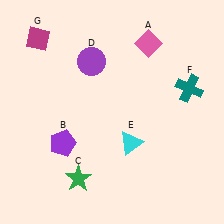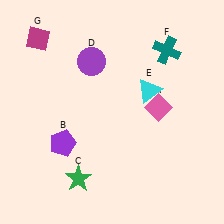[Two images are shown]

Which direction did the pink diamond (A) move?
The pink diamond (A) moved down.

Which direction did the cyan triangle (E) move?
The cyan triangle (E) moved up.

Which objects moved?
The objects that moved are: the pink diamond (A), the cyan triangle (E), the teal cross (F).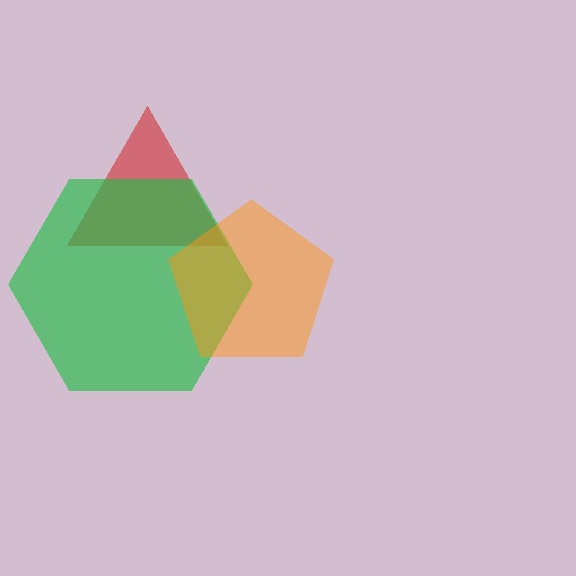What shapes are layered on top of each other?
The layered shapes are: a red triangle, a green hexagon, an orange pentagon.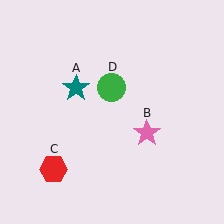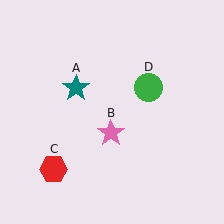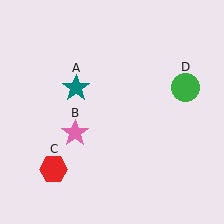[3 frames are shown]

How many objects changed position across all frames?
2 objects changed position: pink star (object B), green circle (object D).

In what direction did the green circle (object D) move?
The green circle (object D) moved right.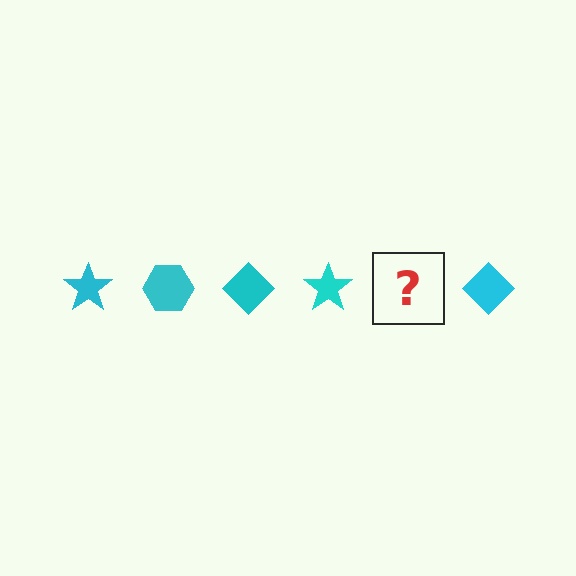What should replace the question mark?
The question mark should be replaced with a cyan hexagon.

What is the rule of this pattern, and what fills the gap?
The rule is that the pattern cycles through star, hexagon, diamond shapes in cyan. The gap should be filled with a cyan hexagon.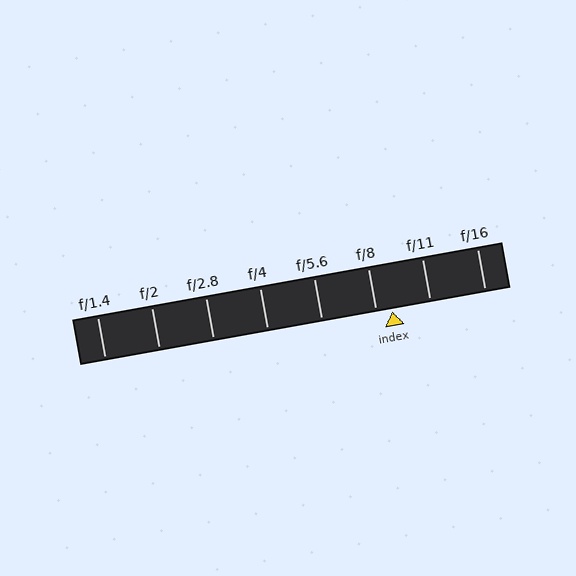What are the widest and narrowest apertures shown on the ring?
The widest aperture shown is f/1.4 and the narrowest is f/16.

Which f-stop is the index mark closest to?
The index mark is closest to f/8.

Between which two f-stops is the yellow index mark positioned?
The index mark is between f/8 and f/11.